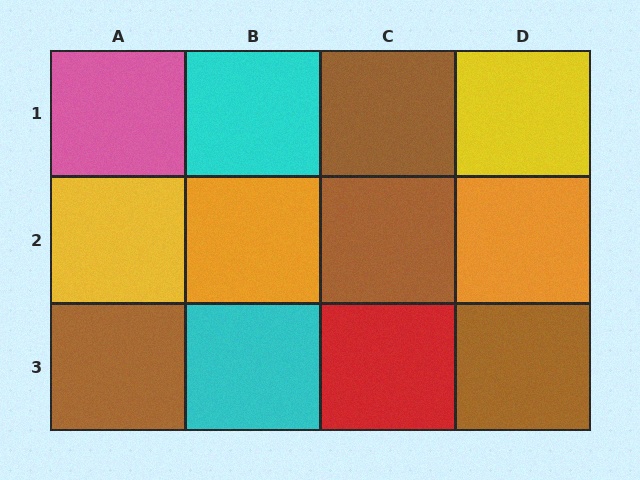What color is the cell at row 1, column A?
Pink.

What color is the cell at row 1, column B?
Cyan.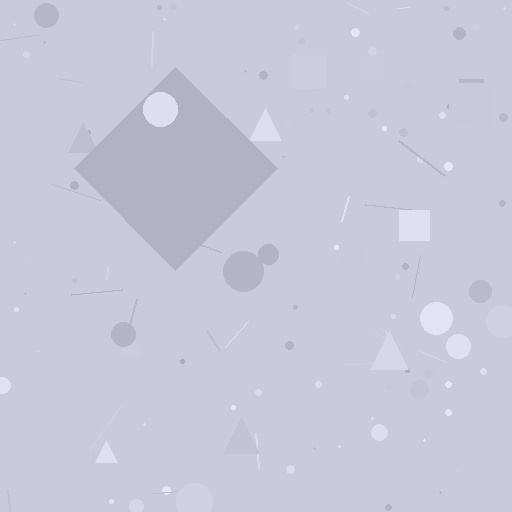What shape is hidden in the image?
A diamond is hidden in the image.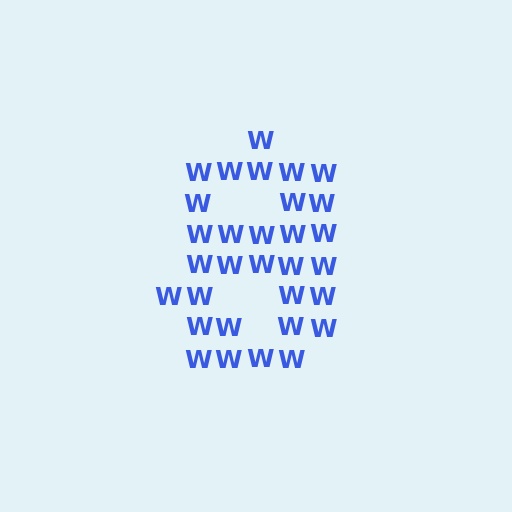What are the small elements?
The small elements are letter W's.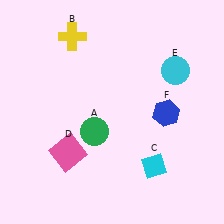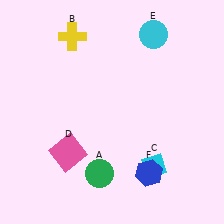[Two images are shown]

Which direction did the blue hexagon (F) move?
The blue hexagon (F) moved down.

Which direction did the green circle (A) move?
The green circle (A) moved down.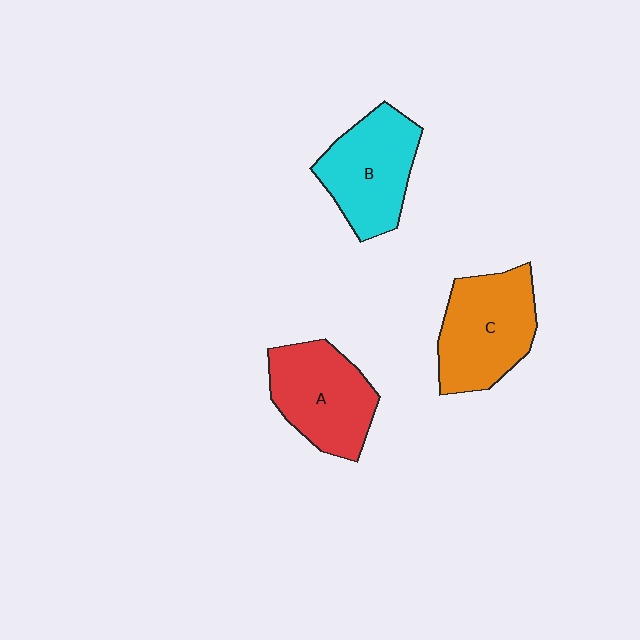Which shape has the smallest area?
Shape B (cyan).